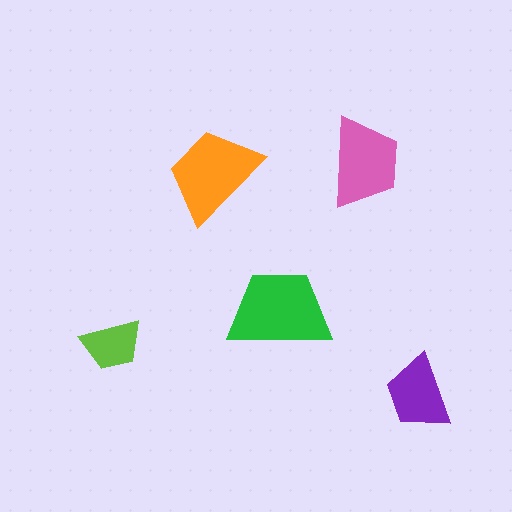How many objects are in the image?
There are 5 objects in the image.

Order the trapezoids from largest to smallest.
the green one, the orange one, the pink one, the purple one, the lime one.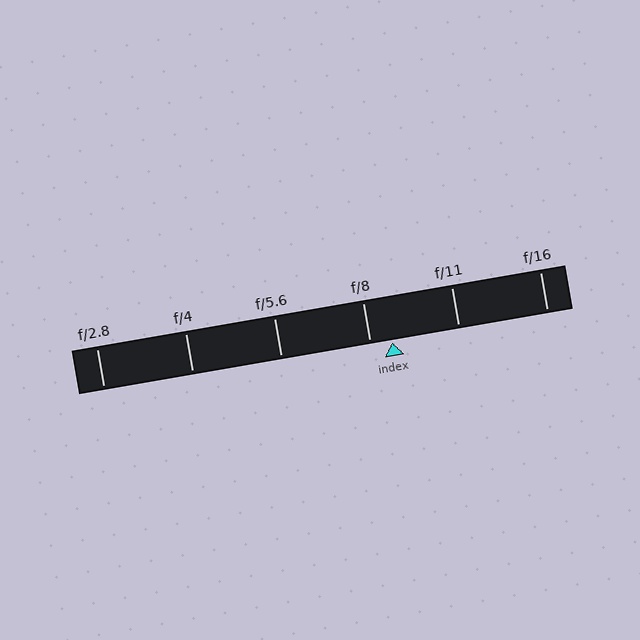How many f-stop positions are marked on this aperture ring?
There are 6 f-stop positions marked.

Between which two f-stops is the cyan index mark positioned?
The index mark is between f/8 and f/11.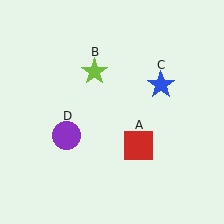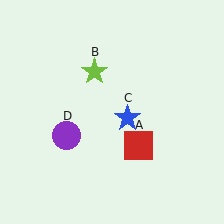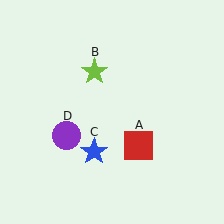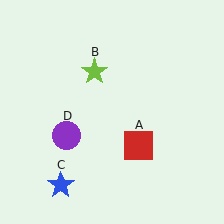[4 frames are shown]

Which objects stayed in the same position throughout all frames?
Red square (object A) and lime star (object B) and purple circle (object D) remained stationary.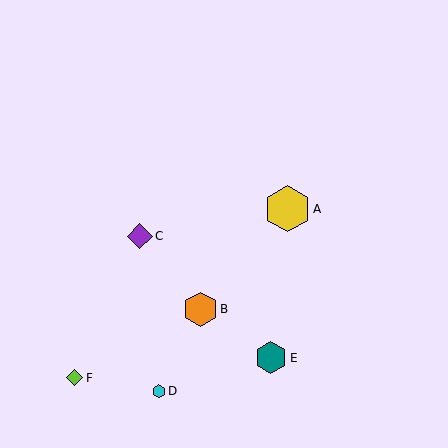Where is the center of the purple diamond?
The center of the purple diamond is at (140, 236).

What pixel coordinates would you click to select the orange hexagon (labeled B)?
Click at (200, 309) to select the orange hexagon B.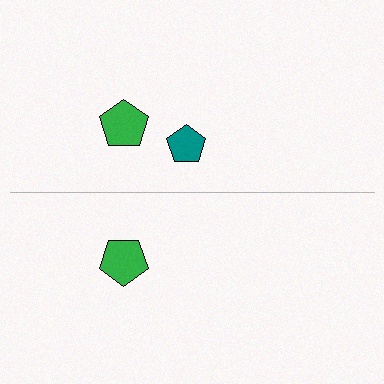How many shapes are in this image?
There are 3 shapes in this image.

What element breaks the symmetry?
A teal pentagon is missing from the bottom side.